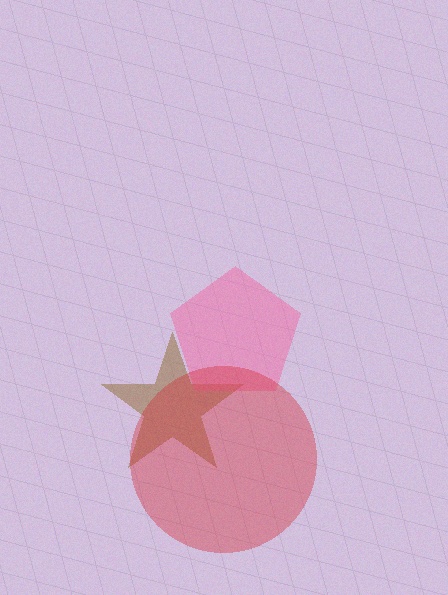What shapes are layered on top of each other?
The layered shapes are: a brown star, a pink pentagon, a red circle.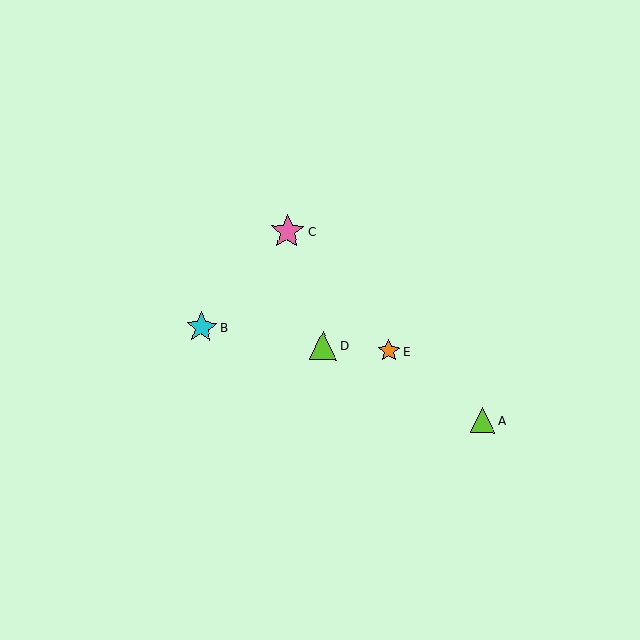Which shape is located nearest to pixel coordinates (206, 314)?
The cyan star (labeled B) at (201, 327) is nearest to that location.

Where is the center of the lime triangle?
The center of the lime triangle is at (482, 420).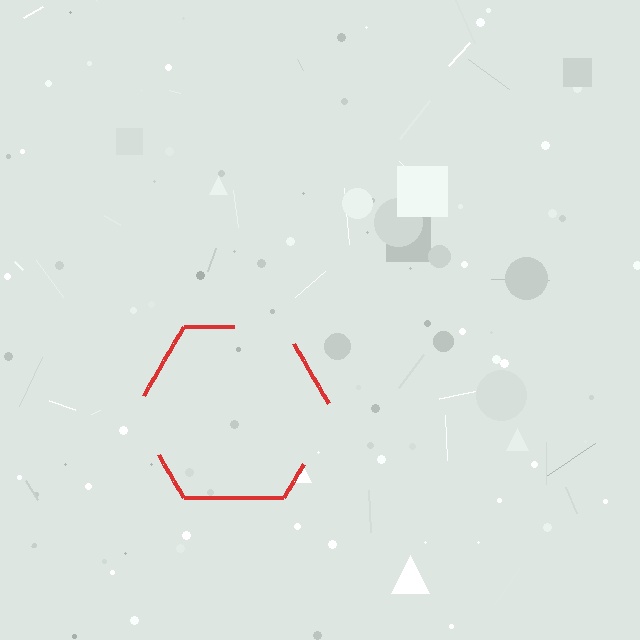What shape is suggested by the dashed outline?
The dashed outline suggests a hexagon.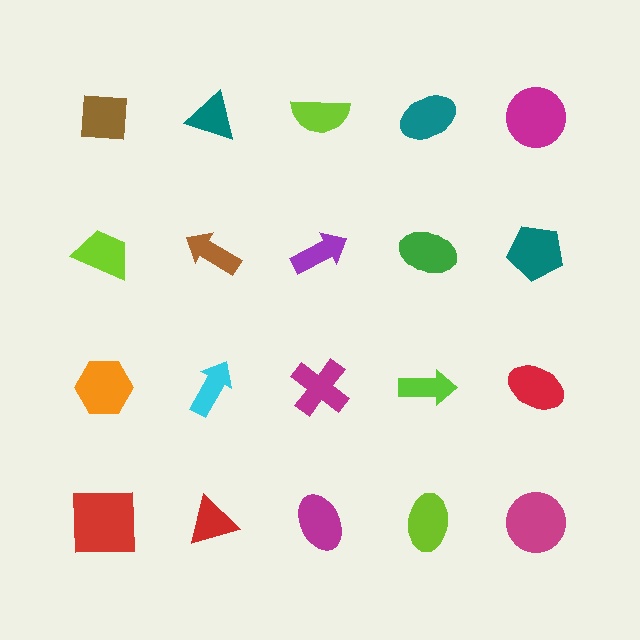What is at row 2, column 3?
A purple arrow.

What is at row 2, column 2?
A brown arrow.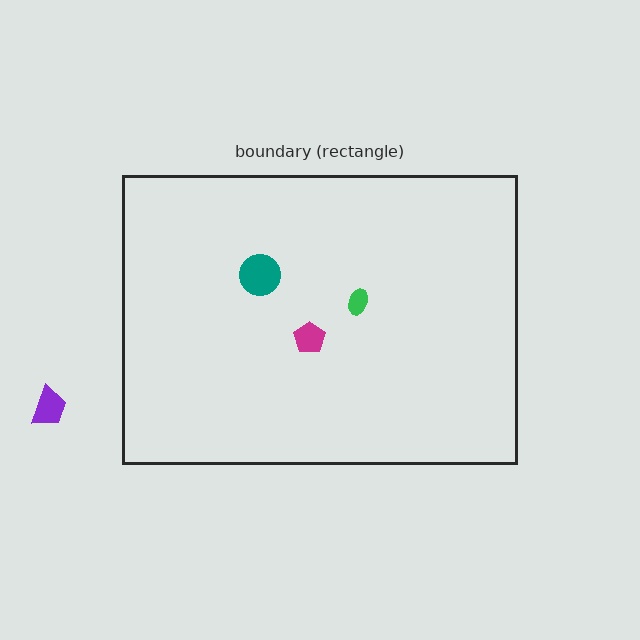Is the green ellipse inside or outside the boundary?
Inside.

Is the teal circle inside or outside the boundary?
Inside.